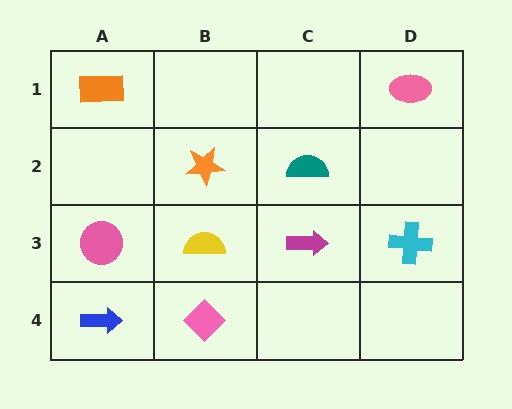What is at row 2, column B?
An orange star.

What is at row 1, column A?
An orange rectangle.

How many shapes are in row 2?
2 shapes.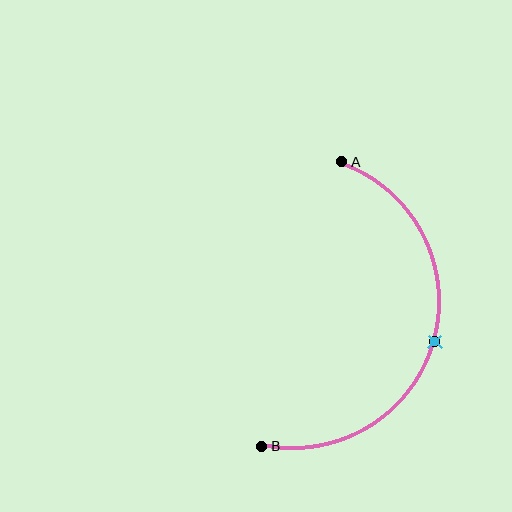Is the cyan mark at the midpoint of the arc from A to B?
Yes. The cyan mark lies on the arc at equal arc-length from both A and B — it is the arc midpoint.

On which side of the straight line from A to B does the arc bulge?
The arc bulges to the right of the straight line connecting A and B.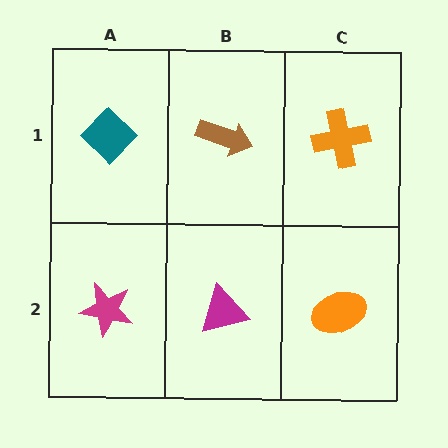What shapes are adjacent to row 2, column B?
A brown arrow (row 1, column B), a magenta star (row 2, column A), an orange ellipse (row 2, column C).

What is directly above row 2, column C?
An orange cross.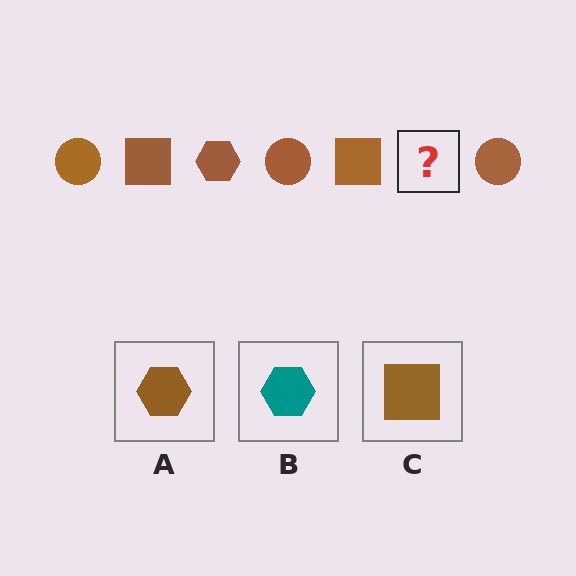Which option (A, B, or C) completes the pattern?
A.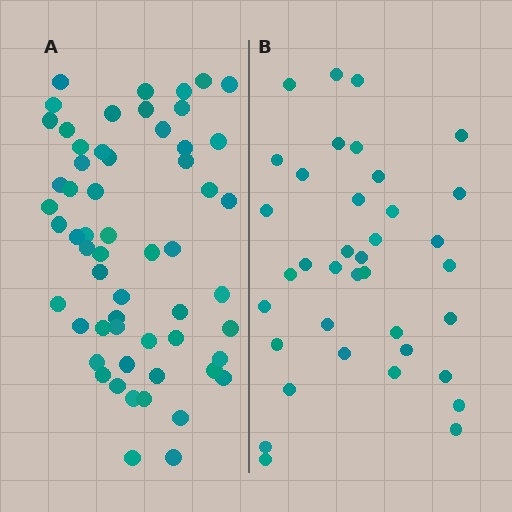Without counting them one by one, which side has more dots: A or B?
Region A (the left region) has more dots.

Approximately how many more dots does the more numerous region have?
Region A has approximately 20 more dots than region B.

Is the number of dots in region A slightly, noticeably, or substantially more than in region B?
Region A has substantially more. The ratio is roughly 1.6 to 1.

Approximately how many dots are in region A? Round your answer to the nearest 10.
About 60 dots. (The exact count is 58, which rounds to 60.)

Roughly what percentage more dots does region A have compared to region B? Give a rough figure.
About 55% more.